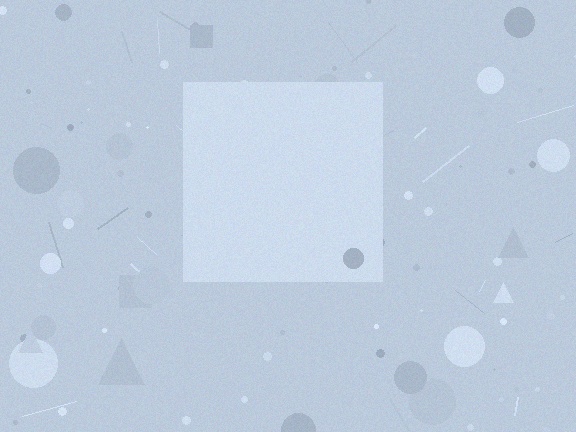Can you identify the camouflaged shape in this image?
The camouflaged shape is a square.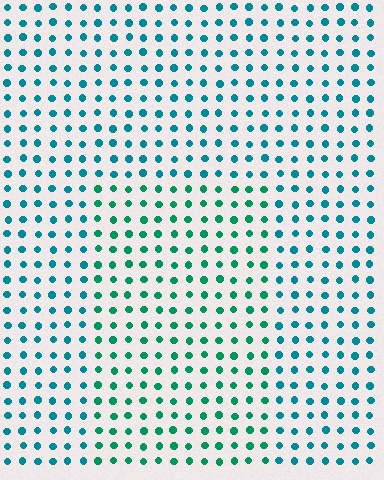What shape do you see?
I see a rectangle.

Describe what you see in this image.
The image is filled with small teal elements in a uniform arrangement. A rectangle-shaped region is visible where the elements are tinted to a slightly different hue, forming a subtle color boundary.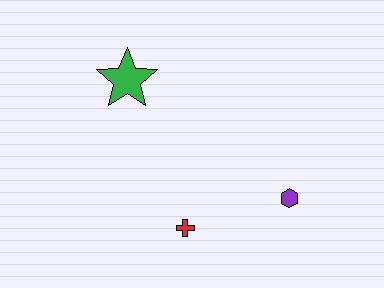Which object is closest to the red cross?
The purple hexagon is closest to the red cross.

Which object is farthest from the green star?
The purple hexagon is farthest from the green star.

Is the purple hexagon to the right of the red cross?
Yes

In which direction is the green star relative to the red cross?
The green star is above the red cross.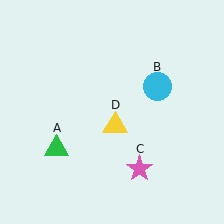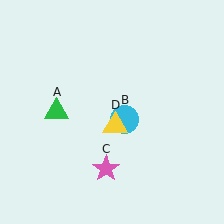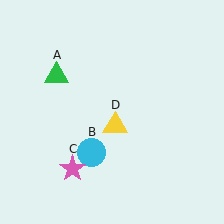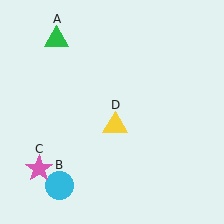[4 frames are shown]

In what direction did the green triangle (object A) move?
The green triangle (object A) moved up.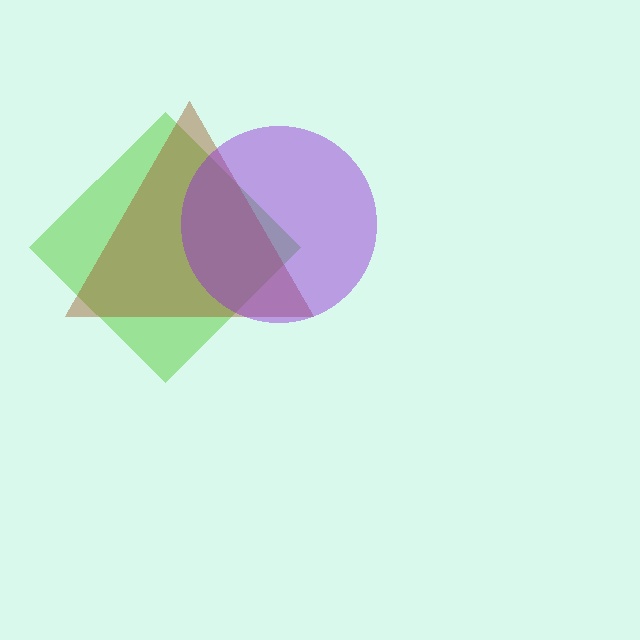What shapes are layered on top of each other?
The layered shapes are: a lime diamond, a brown triangle, a purple circle.